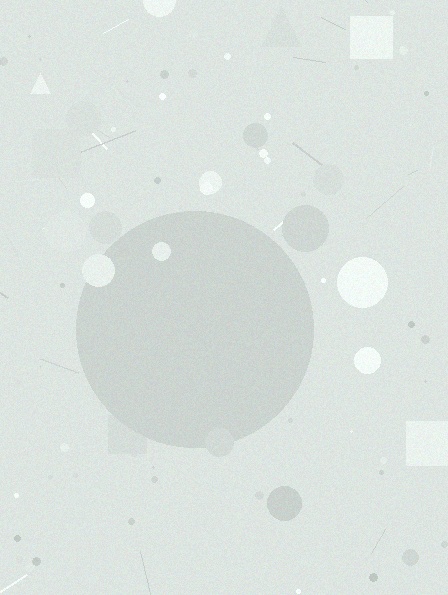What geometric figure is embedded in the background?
A circle is embedded in the background.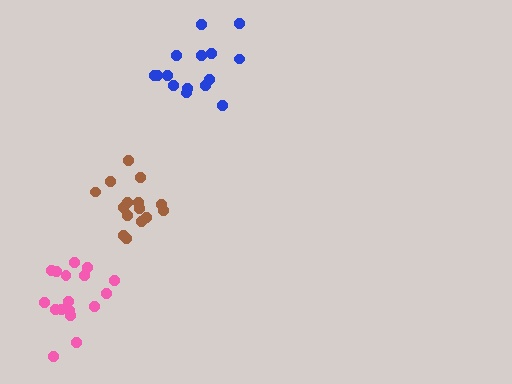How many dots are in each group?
Group 1: 15 dots, Group 2: 17 dots, Group 3: 15 dots (47 total).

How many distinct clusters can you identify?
There are 3 distinct clusters.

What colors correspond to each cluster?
The clusters are colored: blue, pink, brown.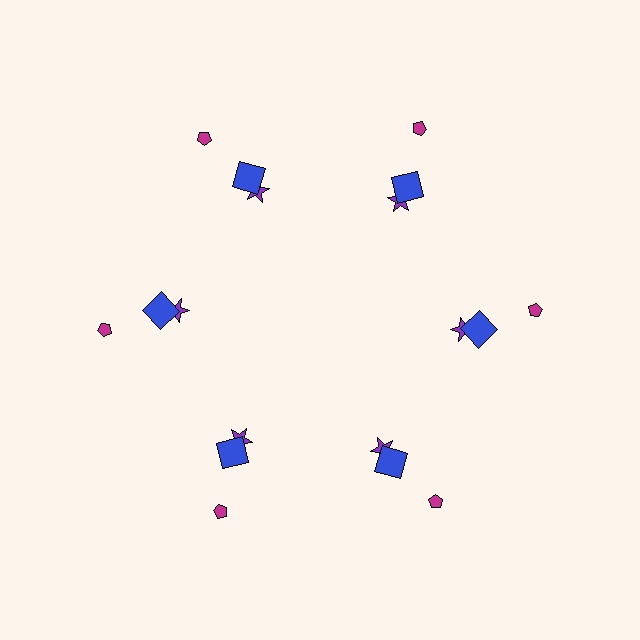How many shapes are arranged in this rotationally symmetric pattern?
There are 18 shapes, arranged in 6 groups of 3.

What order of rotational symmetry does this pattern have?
This pattern has 6-fold rotational symmetry.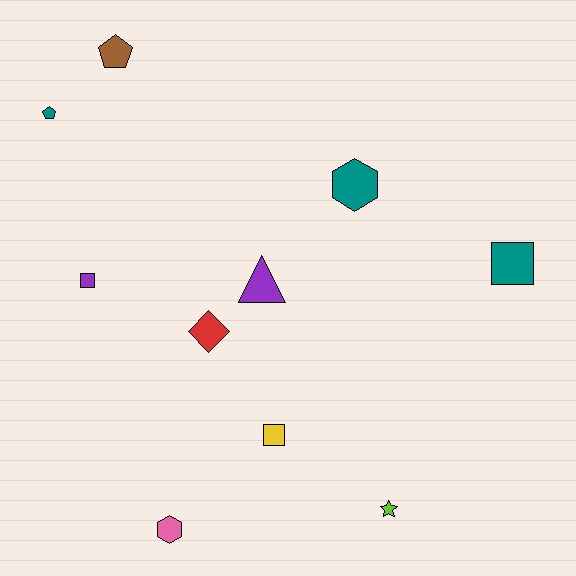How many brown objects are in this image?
There is 1 brown object.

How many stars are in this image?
There is 1 star.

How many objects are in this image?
There are 10 objects.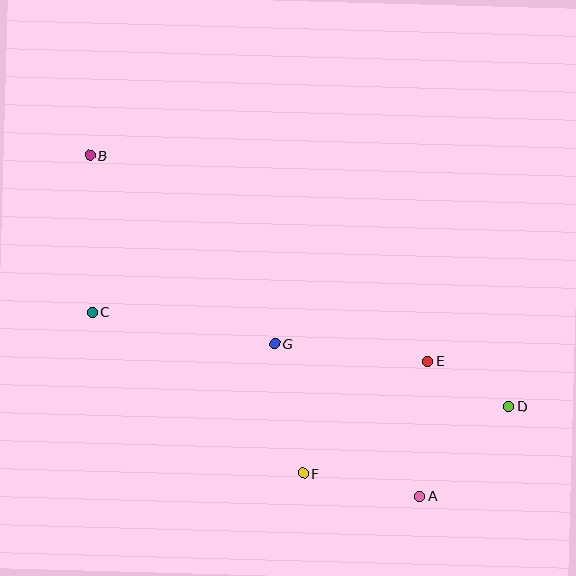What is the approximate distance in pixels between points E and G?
The distance between E and G is approximately 154 pixels.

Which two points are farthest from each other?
Points B and D are farthest from each other.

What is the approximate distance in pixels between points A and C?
The distance between A and C is approximately 376 pixels.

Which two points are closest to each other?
Points D and E are closest to each other.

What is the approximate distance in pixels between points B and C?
The distance between B and C is approximately 156 pixels.